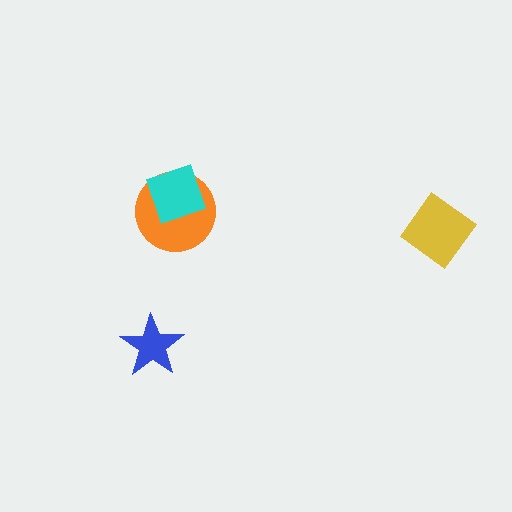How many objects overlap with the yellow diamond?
0 objects overlap with the yellow diamond.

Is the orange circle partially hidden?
Yes, it is partially covered by another shape.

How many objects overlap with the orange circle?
1 object overlaps with the orange circle.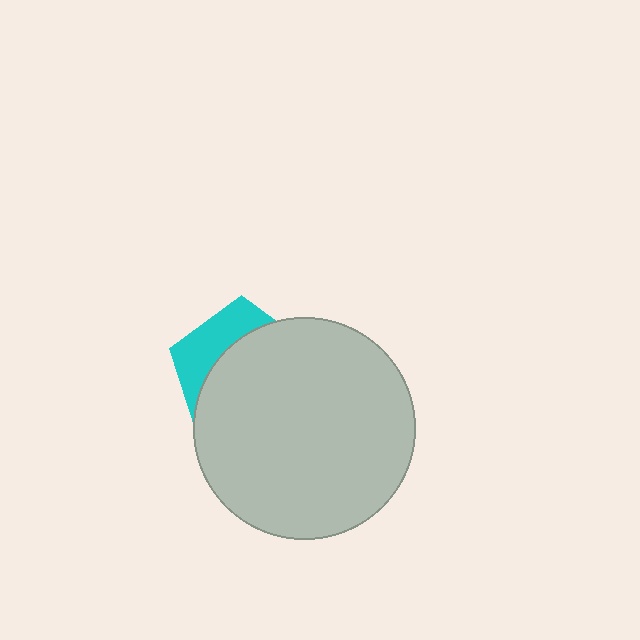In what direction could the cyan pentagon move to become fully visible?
The cyan pentagon could move toward the upper-left. That would shift it out from behind the light gray circle entirely.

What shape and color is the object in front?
The object in front is a light gray circle.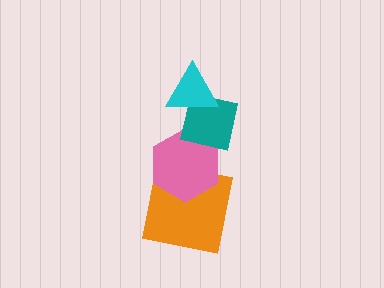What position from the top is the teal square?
The teal square is 2nd from the top.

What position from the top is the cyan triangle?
The cyan triangle is 1st from the top.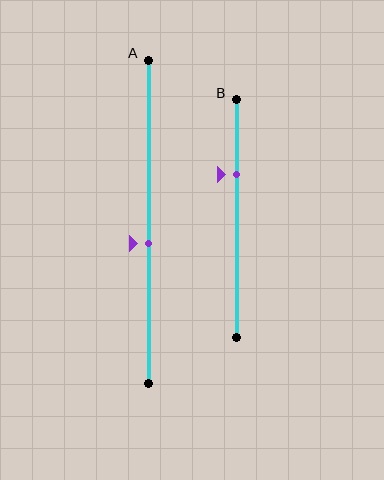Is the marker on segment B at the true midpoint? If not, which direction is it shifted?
No, the marker on segment B is shifted upward by about 19% of the segment length.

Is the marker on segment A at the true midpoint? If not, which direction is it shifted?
No, the marker on segment A is shifted downward by about 7% of the segment length.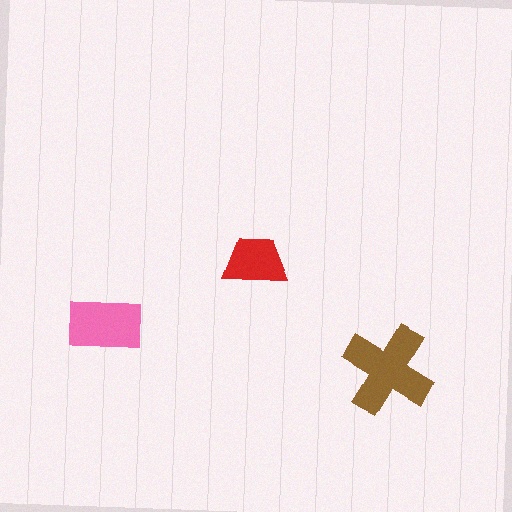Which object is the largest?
The brown cross.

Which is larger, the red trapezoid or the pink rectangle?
The pink rectangle.